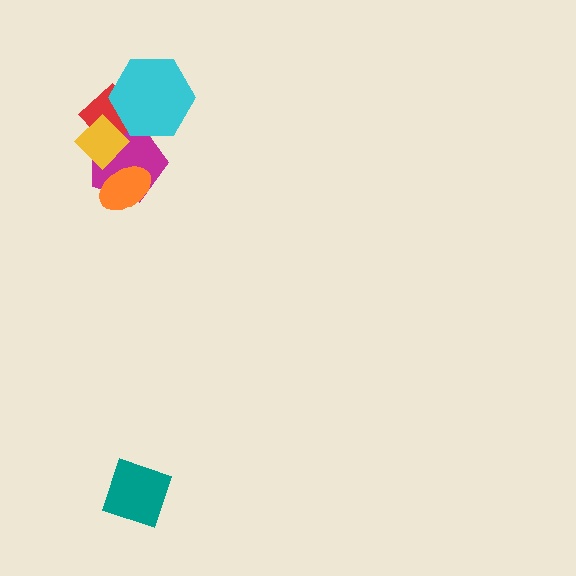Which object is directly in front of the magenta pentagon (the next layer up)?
The red diamond is directly in front of the magenta pentagon.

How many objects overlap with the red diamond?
4 objects overlap with the red diamond.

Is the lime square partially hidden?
Yes, it is partially covered by another shape.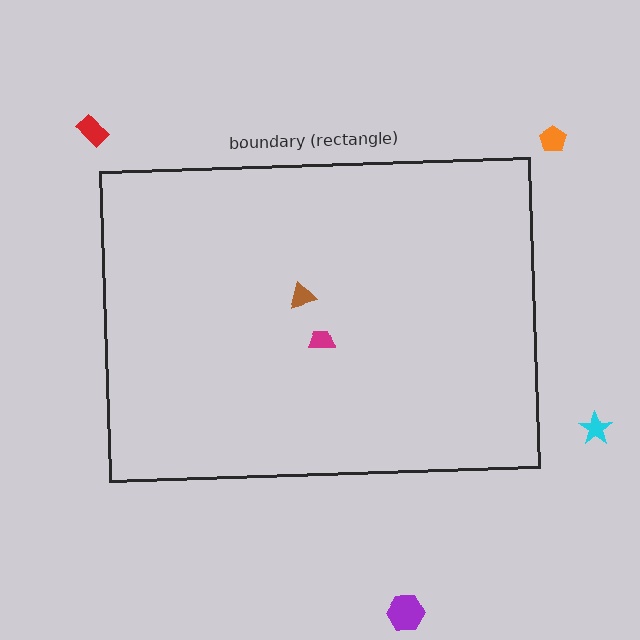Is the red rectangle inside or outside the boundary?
Outside.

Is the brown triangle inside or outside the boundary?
Inside.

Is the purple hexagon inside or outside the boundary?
Outside.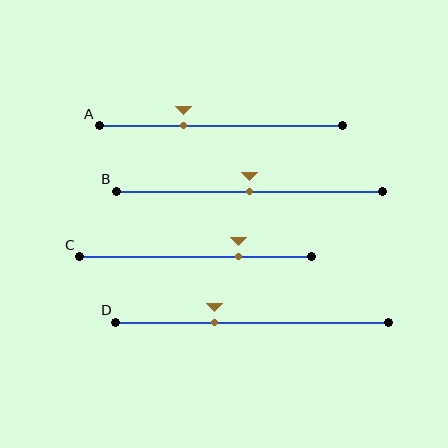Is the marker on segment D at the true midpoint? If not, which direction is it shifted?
No, the marker on segment D is shifted to the left by about 14% of the segment length.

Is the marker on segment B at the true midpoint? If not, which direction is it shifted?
Yes, the marker on segment B is at the true midpoint.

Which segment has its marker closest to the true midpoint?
Segment B has its marker closest to the true midpoint.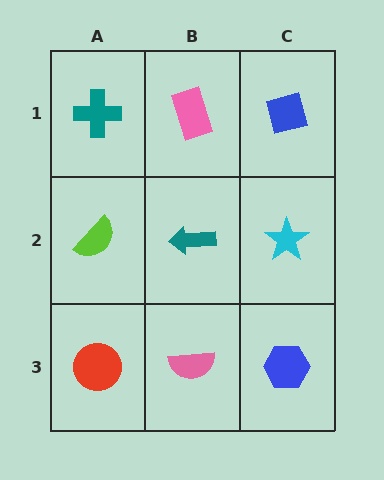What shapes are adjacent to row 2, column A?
A teal cross (row 1, column A), a red circle (row 3, column A), a teal arrow (row 2, column B).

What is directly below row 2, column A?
A red circle.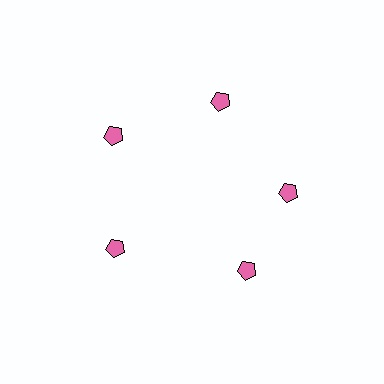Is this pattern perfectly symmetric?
No. The 5 pink pentagons are arranged in a ring, but one element near the 5 o'clock position is rotated out of alignment along the ring, breaking the 5-fold rotational symmetry.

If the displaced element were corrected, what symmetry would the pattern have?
It would have 5-fold rotational symmetry — the pattern would map onto itself every 72 degrees.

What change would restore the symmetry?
The symmetry would be restored by rotating it back into even spacing with its neighbors so that all 5 pentagons sit at equal angles and equal distance from the center.